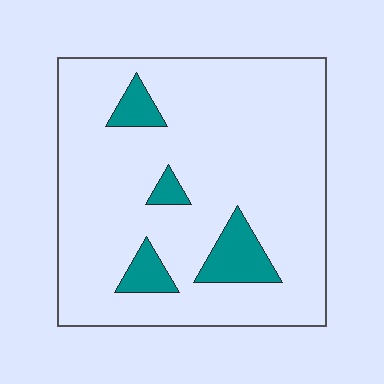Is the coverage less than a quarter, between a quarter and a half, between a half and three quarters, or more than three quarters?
Less than a quarter.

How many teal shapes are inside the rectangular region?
4.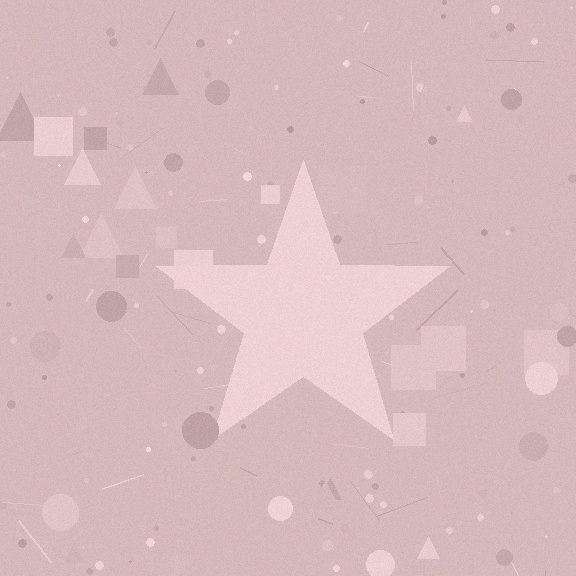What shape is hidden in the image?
A star is hidden in the image.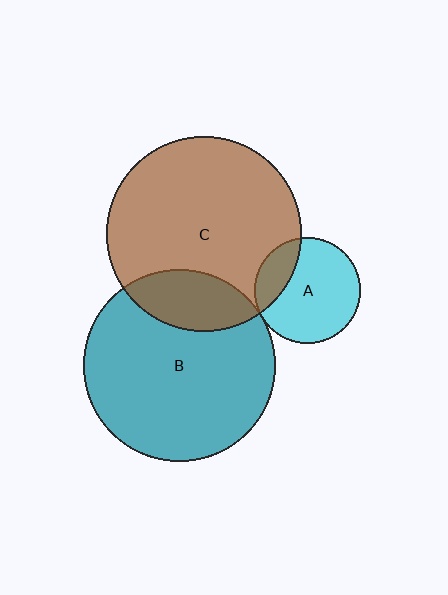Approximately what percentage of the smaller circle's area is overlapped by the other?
Approximately 20%.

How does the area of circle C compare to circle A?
Approximately 3.4 times.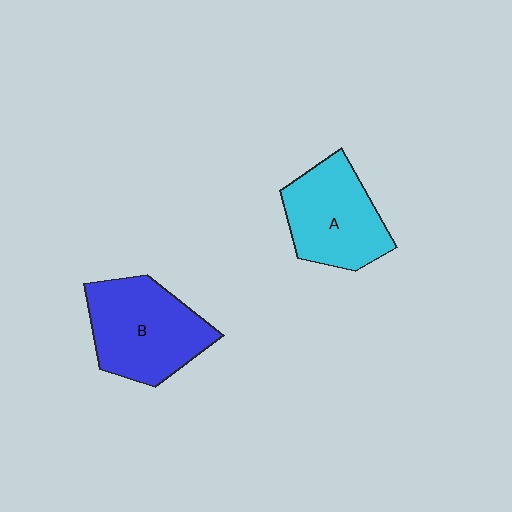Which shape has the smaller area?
Shape A (cyan).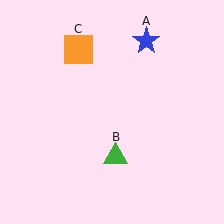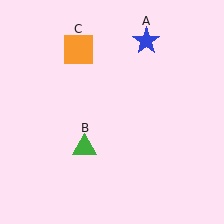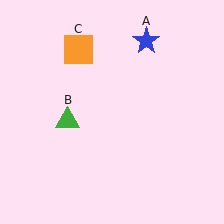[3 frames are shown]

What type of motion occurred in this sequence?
The green triangle (object B) rotated clockwise around the center of the scene.